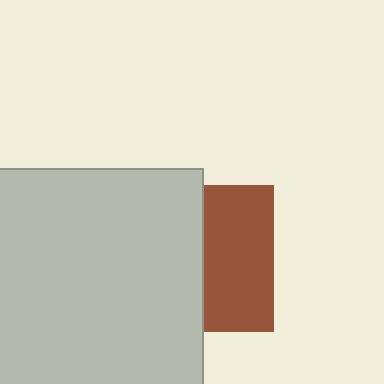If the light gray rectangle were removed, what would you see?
You would see the complete brown square.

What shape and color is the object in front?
The object in front is a light gray rectangle.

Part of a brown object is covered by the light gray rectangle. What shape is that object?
It is a square.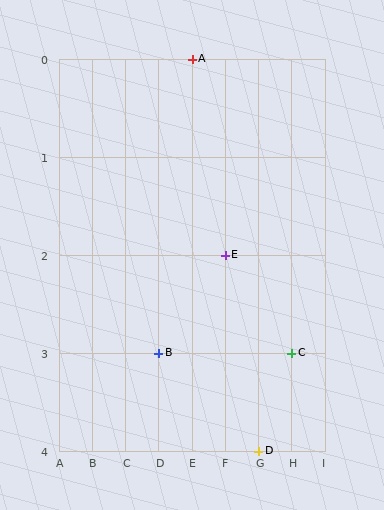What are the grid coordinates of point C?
Point C is at grid coordinates (H, 3).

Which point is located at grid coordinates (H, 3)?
Point C is at (H, 3).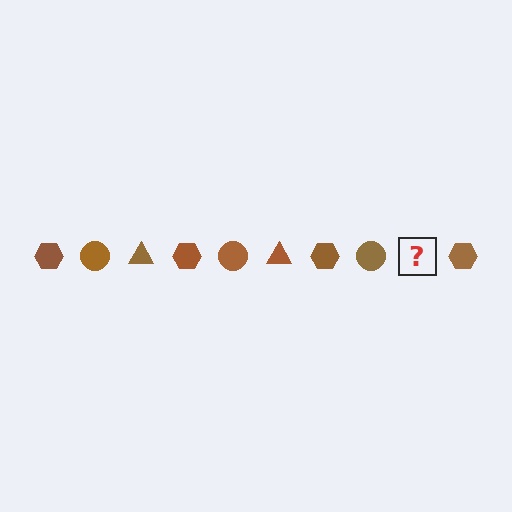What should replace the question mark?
The question mark should be replaced with a brown triangle.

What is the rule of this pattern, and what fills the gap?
The rule is that the pattern cycles through hexagon, circle, triangle shapes in brown. The gap should be filled with a brown triangle.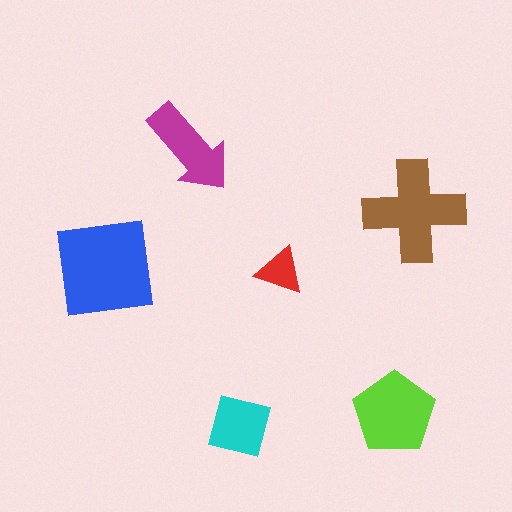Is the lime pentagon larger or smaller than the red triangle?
Larger.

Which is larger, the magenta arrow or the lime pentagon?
The lime pentagon.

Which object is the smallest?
The red triangle.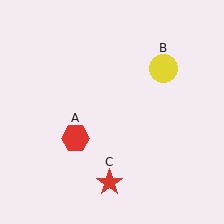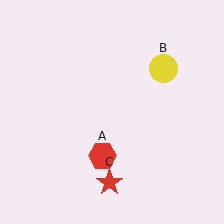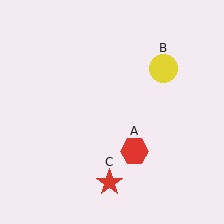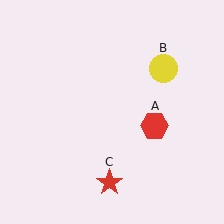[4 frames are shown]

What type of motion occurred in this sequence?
The red hexagon (object A) rotated counterclockwise around the center of the scene.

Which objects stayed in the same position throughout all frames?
Yellow circle (object B) and red star (object C) remained stationary.